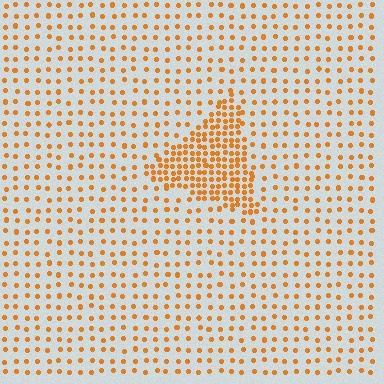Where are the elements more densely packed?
The elements are more densely packed inside the triangle boundary.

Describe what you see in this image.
The image contains small orange elements arranged at two different densities. A triangle-shaped region is visible where the elements are more densely packed than the surrounding area.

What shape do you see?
I see a triangle.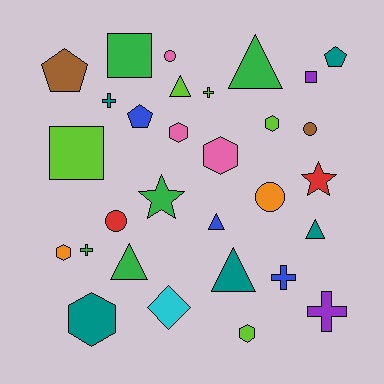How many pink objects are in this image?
There are 3 pink objects.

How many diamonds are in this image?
There is 1 diamond.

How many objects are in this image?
There are 30 objects.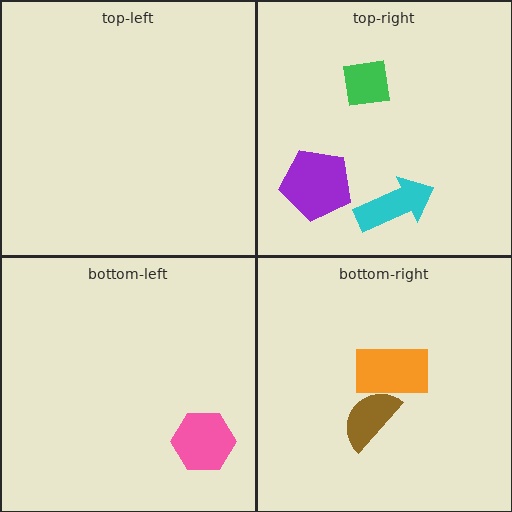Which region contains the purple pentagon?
The top-right region.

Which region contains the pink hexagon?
The bottom-left region.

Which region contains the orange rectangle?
The bottom-right region.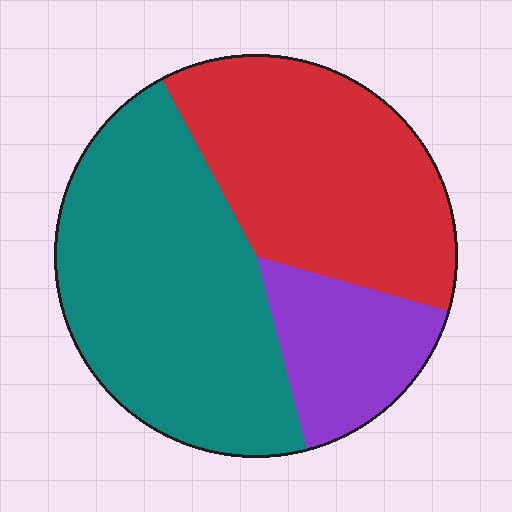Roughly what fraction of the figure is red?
Red covers 37% of the figure.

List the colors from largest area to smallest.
From largest to smallest: teal, red, purple.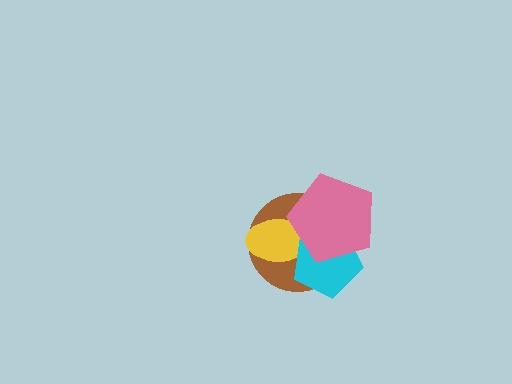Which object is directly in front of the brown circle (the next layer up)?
The yellow ellipse is directly in front of the brown circle.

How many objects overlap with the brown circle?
3 objects overlap with the brown circle.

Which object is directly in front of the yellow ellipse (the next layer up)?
The cyan pentagon is directly in front of the yellow ellipse.